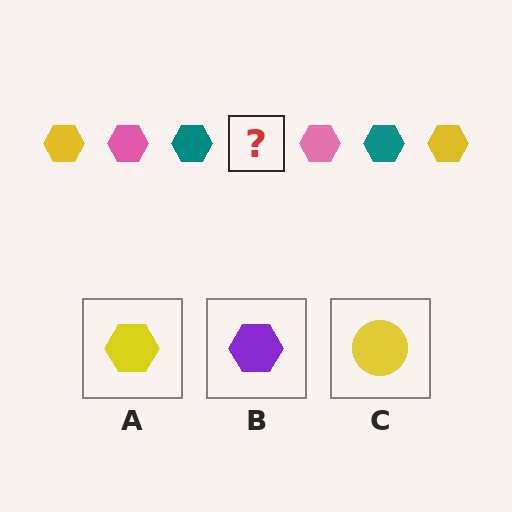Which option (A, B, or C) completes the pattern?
A.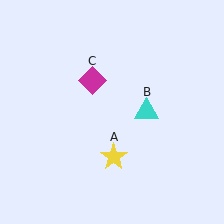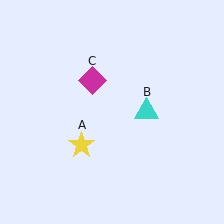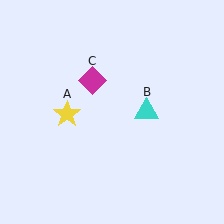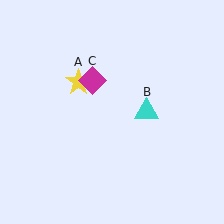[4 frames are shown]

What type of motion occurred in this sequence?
The yellow star (object A) rotated clockwise around the center of the scene.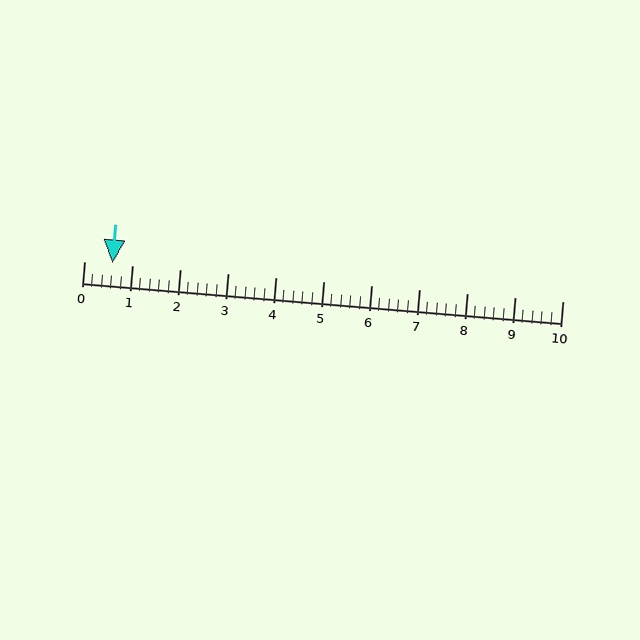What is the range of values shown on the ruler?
The ruler shows values from 0 to 10.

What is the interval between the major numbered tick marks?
The major tick marks are spaced 1 units apart.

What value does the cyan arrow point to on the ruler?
The cyan arrow points to approximately 0.6.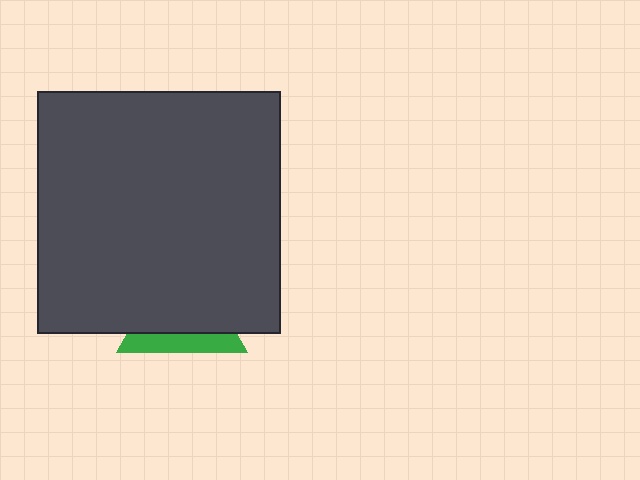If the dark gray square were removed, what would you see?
You would see the complete green triangle.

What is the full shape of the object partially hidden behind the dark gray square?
The partially hidden object is a green triangle.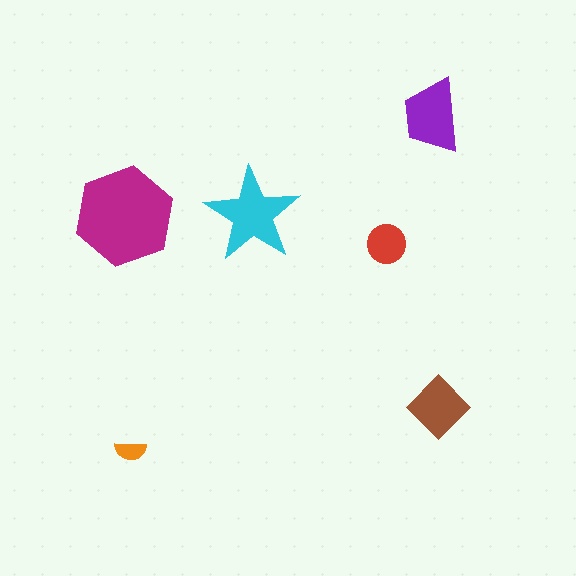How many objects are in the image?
There are 6 objects in the image.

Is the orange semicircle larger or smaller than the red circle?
Smaller.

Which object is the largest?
The magenta hexagon.